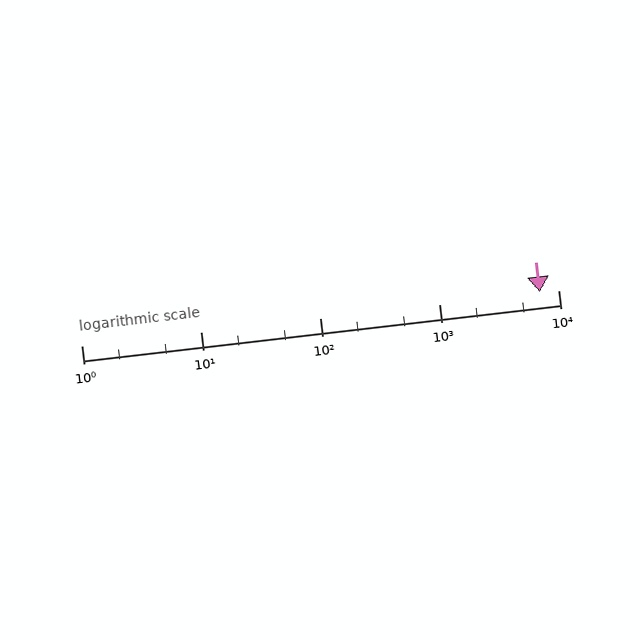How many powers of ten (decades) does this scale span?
The scale spans 4 decades, from 1 to 10000.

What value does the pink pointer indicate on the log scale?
The pointer indicates approximately 7000.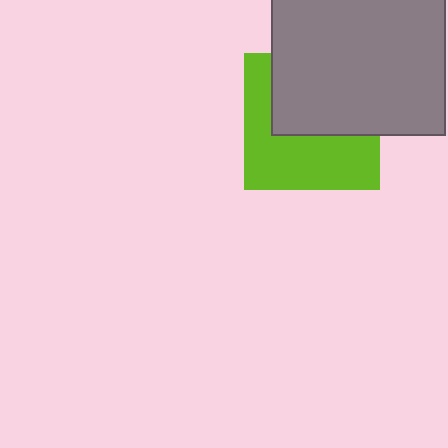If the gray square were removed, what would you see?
You would see the complete lime square.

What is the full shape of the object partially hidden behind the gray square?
The partially hidden object is a lime square.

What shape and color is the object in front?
The object in front is a gray square.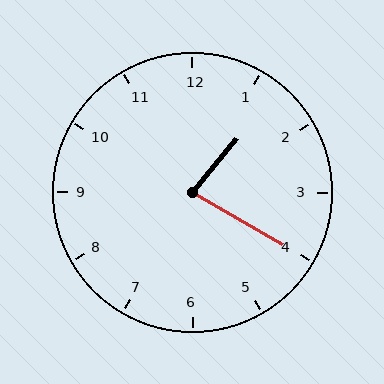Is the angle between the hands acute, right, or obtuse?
It is acute.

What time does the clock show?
1:20.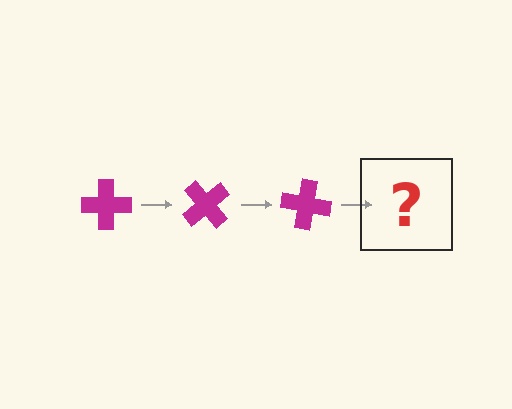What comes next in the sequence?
The next element should be a magenta cross rotated 150 degrees.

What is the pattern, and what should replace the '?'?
The pattern is that the cross rotates 50 degrees each step. The '?' should be a magenta cross rotated 150 degrees.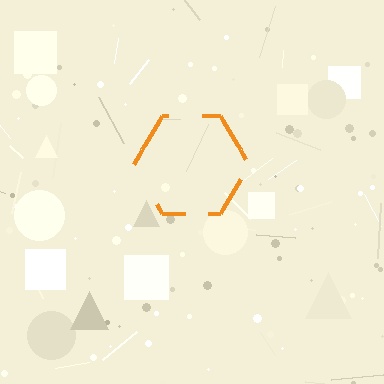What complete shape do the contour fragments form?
The contour fragments form a hexagon.